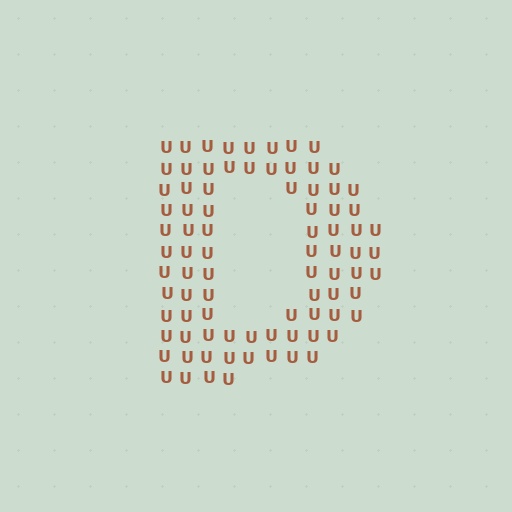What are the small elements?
The small elements are letter U's.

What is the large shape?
The large shape is the letter D.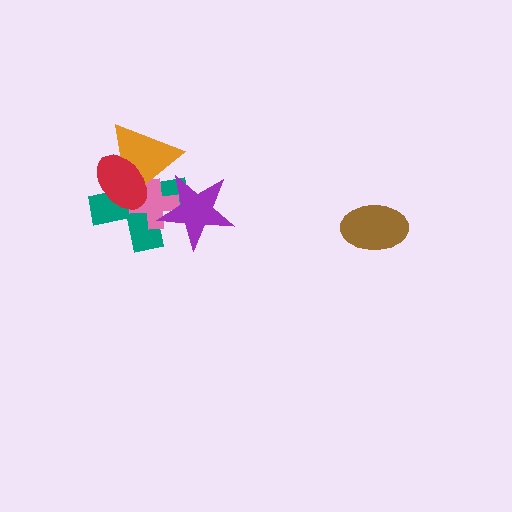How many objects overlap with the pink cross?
4 objects overlap with the pink cross.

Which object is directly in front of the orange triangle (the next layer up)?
The red ellipse is directly in front of the orange triangle.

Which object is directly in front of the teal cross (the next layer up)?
The pink cross is directly in front of the teal cross.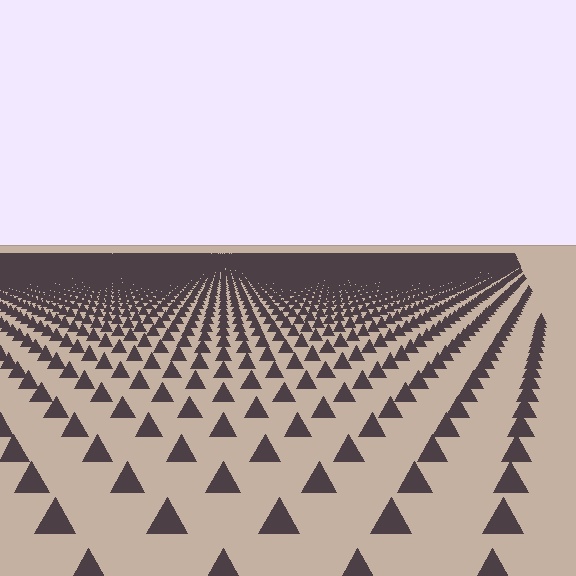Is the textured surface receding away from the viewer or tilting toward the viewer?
The surface is receding away from the viewer. Texture elements get smaller and denser toward the top.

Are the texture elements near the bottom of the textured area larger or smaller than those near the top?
Larger. Near the bottom, elements are closer to the viewer and appear at a bigger on-screen size.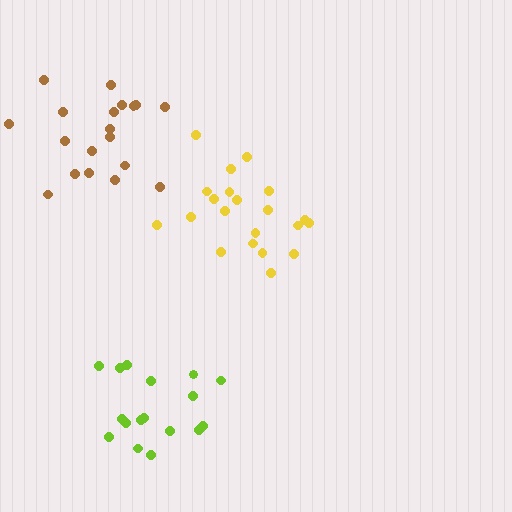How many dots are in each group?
Group 1: 19 dots, Group 2: 21 dots, Group 3: 17 dots (57 total).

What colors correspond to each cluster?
The clusters are colored: brown, yellow, lime.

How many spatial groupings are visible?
There are 3 spatial groupings.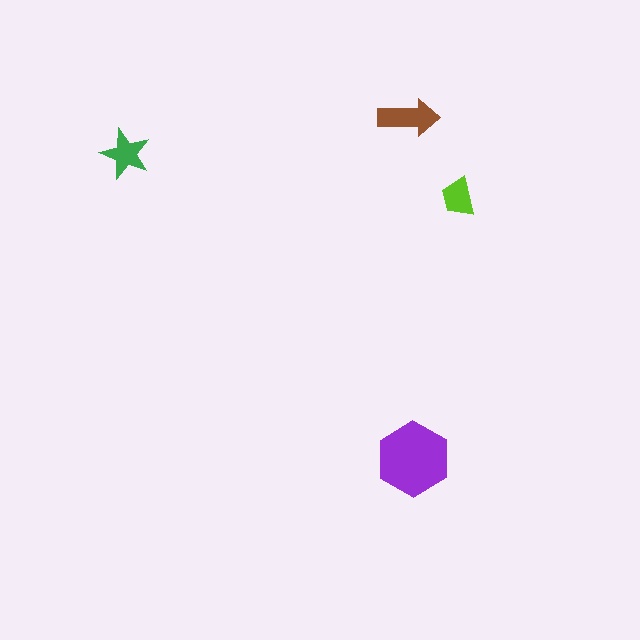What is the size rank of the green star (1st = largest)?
3rd.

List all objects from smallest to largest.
The lime trapezoid, the green star, the brown arrow, the purple hexagon.